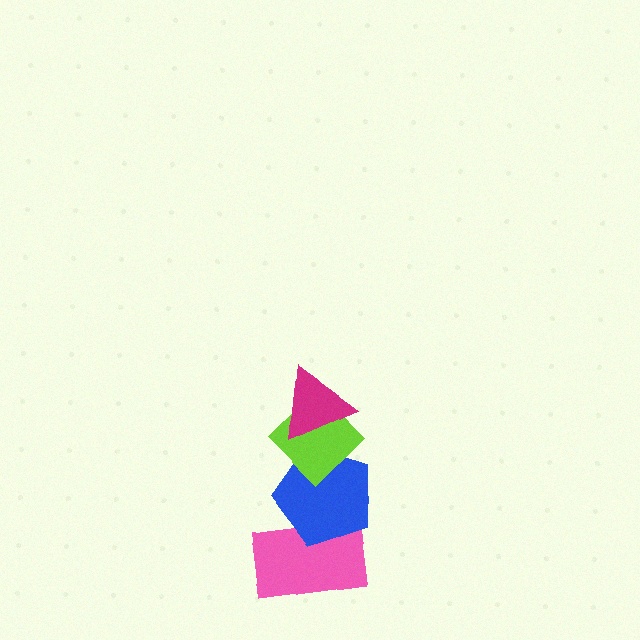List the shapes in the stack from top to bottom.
From top to bottom: the magenta triangle, the lime diamond, the blue pentagon, the pink rectangle.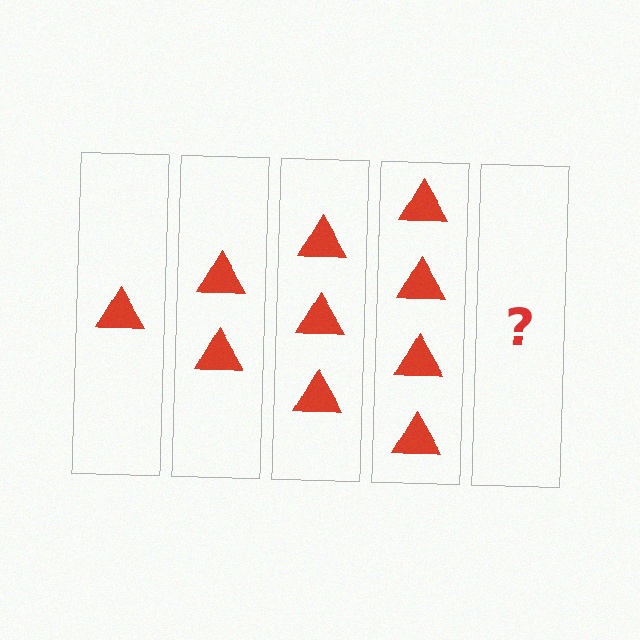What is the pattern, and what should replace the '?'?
The pattern is that each step adds one more triangle. The '?' should be 5 triangles.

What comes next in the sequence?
The next element should be 5 triangles.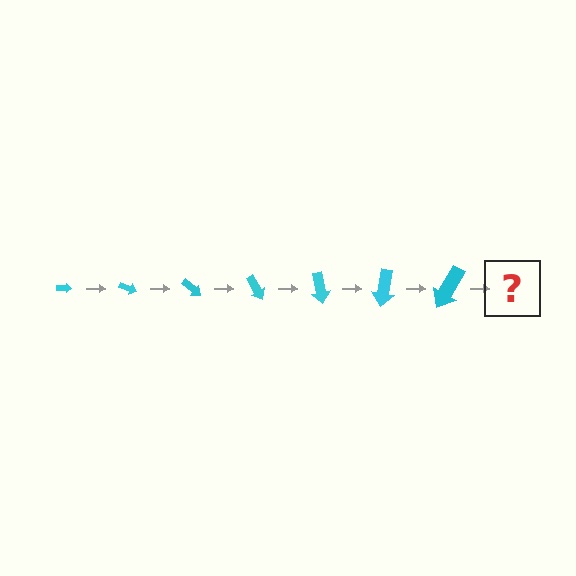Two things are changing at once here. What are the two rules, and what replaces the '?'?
The two rules are that the arrow grows larger each step and it rotates 20 degrees each step. The '?' should be an arrow, larger than the previous one and rotated 140 degrees from the start.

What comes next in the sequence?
The next element should be an arrow, larger than the previous one and rotated 140 degrees from the start.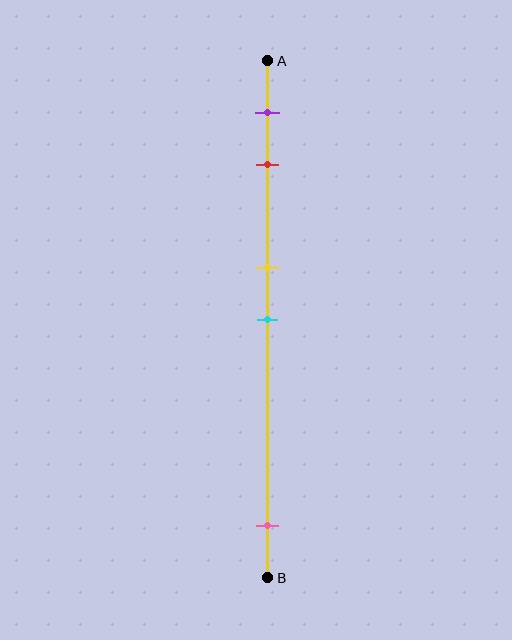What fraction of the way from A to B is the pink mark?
The pink mark is approximately 90% (0.9) of the way from A to B.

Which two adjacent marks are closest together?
The yellow and cyan marks are the closest adjacent pair.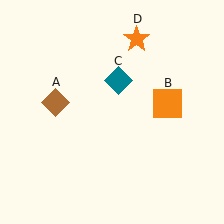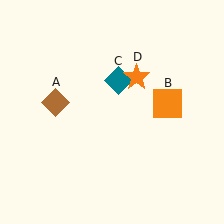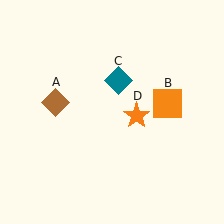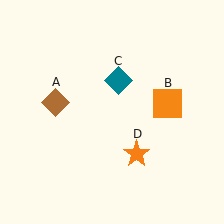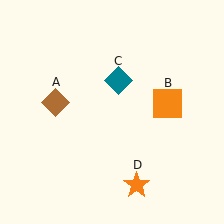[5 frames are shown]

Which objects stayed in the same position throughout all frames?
Brown diamond (object A) and orange square (object B) and teal diamond (object C) remained stationary.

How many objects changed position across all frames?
1 object changed position: orange star (object D).